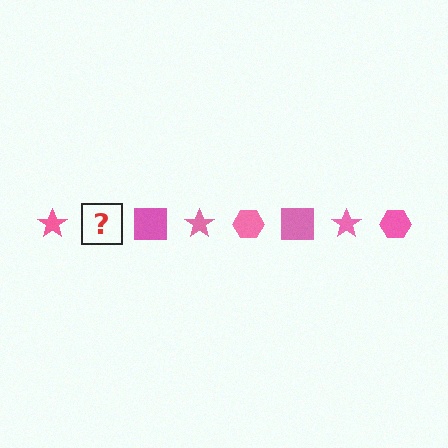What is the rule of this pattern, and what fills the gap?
The rule is that the pattern cycles through star, hexagon, square shapes in pink. The gap should be filled with a pink hexagon.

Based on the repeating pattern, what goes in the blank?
The blank should be a pink hexagon.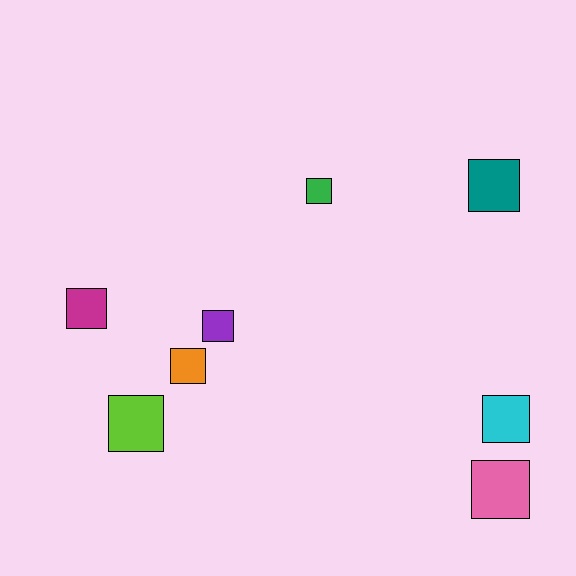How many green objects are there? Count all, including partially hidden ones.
There is 1 green object.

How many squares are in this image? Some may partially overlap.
There are 8 squares.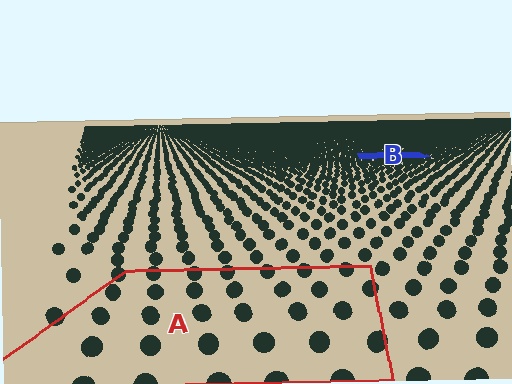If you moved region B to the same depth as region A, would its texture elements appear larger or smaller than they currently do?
They would appear larger. At a closer depth, the same texture elements are projected at a bigger on-screen size.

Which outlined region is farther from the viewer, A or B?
Region B is farther from the viewer — the texture elements inside it appear smaller and more densely packed.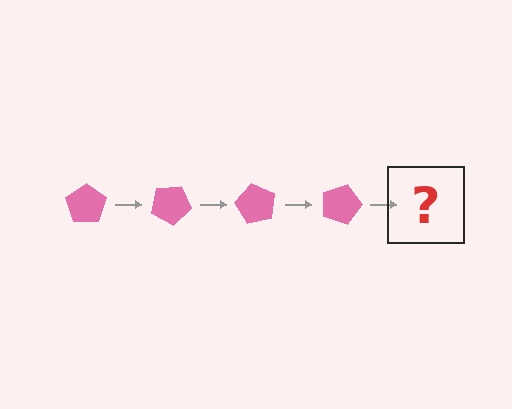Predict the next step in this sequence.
The next step is a pink pentagon rotated 120 degrees.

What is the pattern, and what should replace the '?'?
The pattern is that the pentagon rotates 30 degrees each step. The '?' should be a pink pentagon rotated 120 degrees.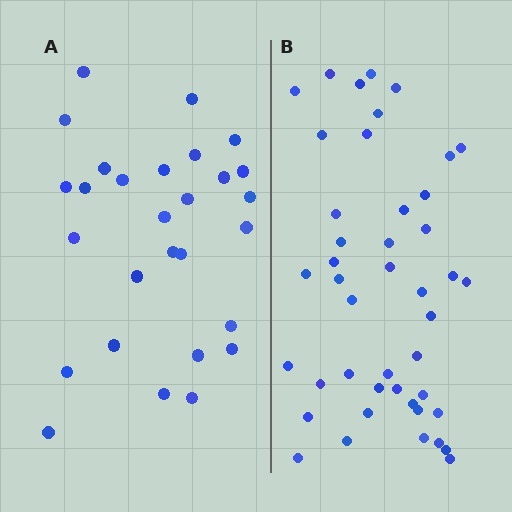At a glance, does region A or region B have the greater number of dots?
Region B (the right region) has more dots.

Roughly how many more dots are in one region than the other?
Region B has approximately 15 more dots than region A.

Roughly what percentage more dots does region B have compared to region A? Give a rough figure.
About 55% more.